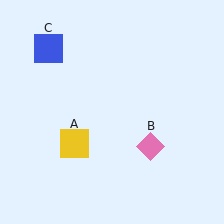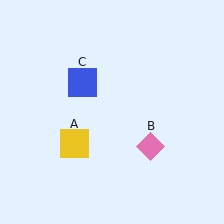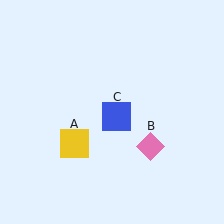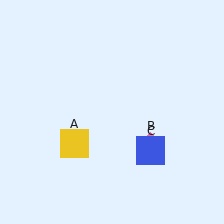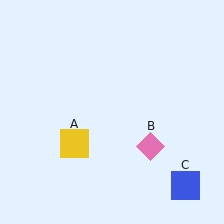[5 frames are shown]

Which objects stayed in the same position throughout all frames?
Yellow square (object A) and pink diamond (object B) remained stationary.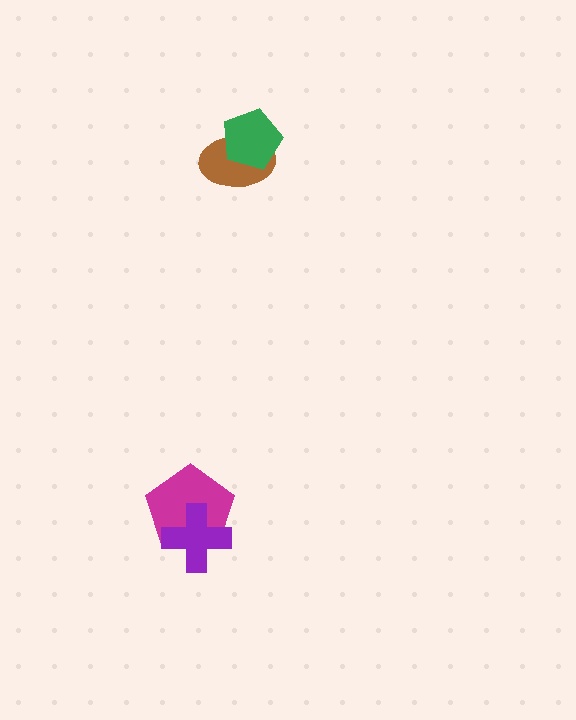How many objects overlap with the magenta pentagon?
1 object overlaps with the magenta pentagon.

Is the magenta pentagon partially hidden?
Yes, it is partially covered by another shape.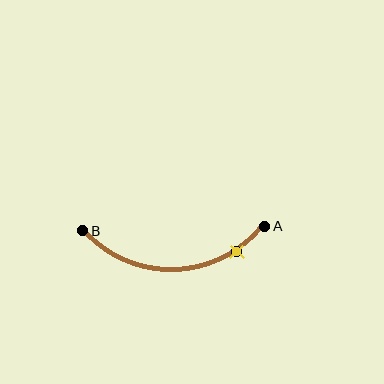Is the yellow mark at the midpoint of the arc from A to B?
No. The yellow mark lies on the arc but is closer to endpoint A. The arc midpoint would be at the point on the curve equidistant along the arc from both A and B.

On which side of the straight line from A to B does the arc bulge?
The arc bulges below the straight line connecting A and B.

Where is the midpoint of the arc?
The arc midpoint is the point on the curve farthest from the straight line joining A and B. It sits below that line.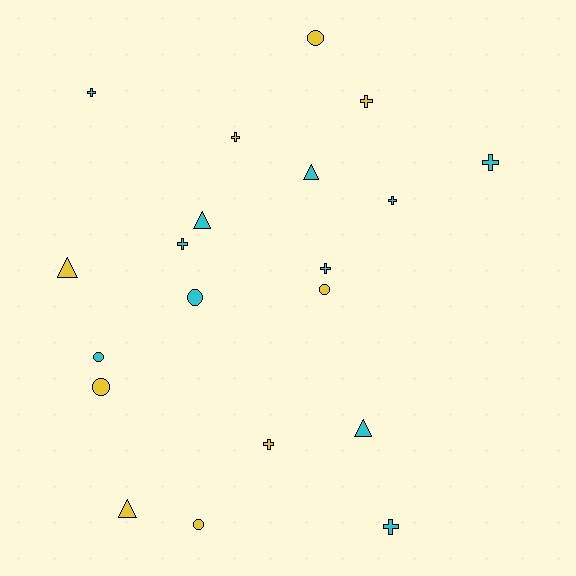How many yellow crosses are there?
There are 3 yellow crosses.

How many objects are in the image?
There are 20 objects.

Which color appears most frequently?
Cyan, with 11 objects.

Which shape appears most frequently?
Cross, with 9 objects.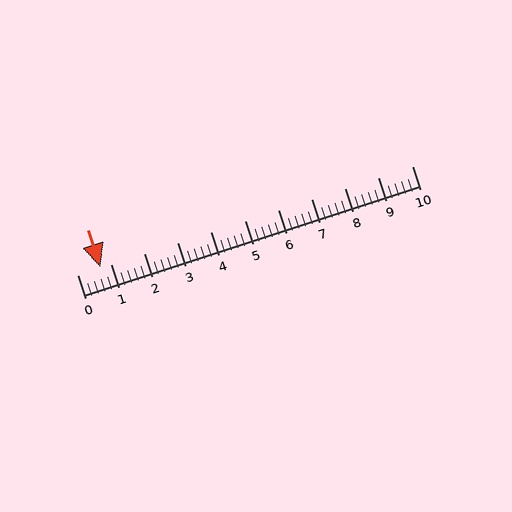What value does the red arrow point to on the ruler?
The red arrow points to approximately 0.7.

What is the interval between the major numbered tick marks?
The major tick marks are spaced 1 units apart.